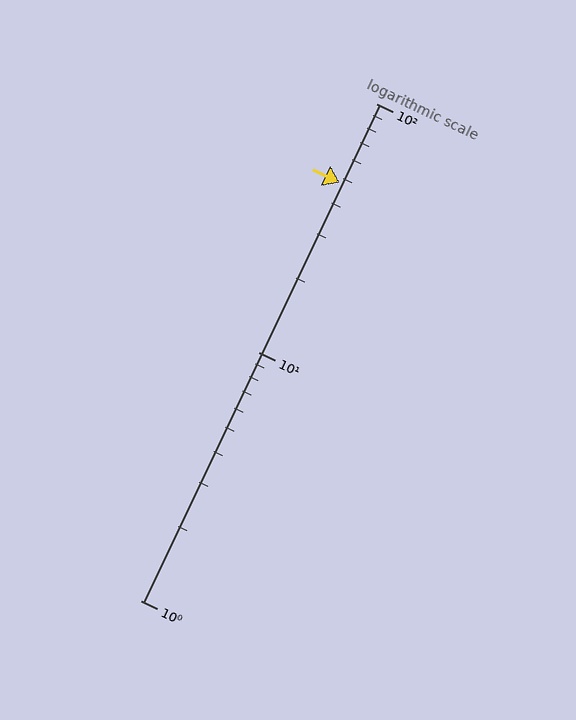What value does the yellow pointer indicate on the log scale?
The pointer indicates approximately 48.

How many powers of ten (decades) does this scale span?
The scale spans 2 decades, from 1 to 100.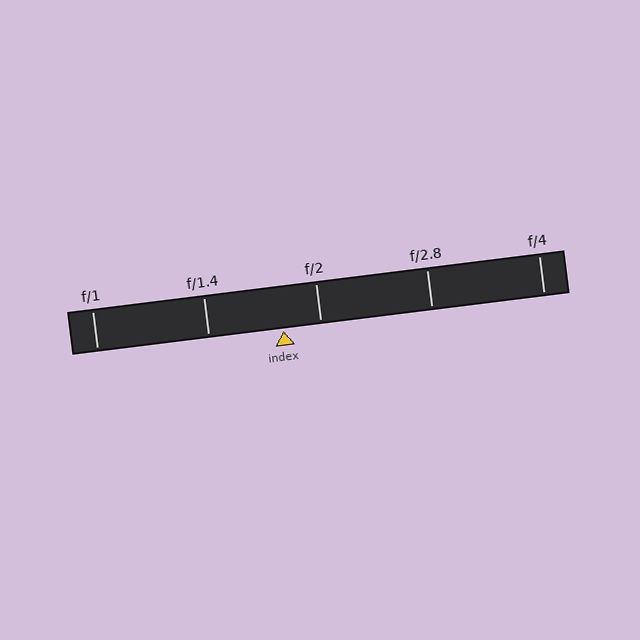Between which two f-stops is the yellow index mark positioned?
The index mark is between f/1.4 and f/2.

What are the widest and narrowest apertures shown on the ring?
The widest aperture shown is f/1 and the narrowest is f/4.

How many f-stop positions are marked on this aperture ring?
There are 5 f-stop positions marked.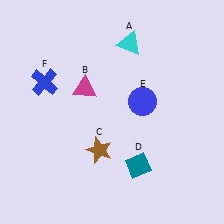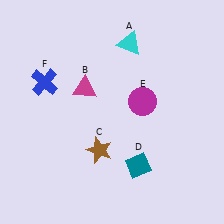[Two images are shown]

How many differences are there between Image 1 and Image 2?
There is 1 difference between the two images.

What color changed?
The circle (E) changed from blue in Image 1 to magenta in Image 2.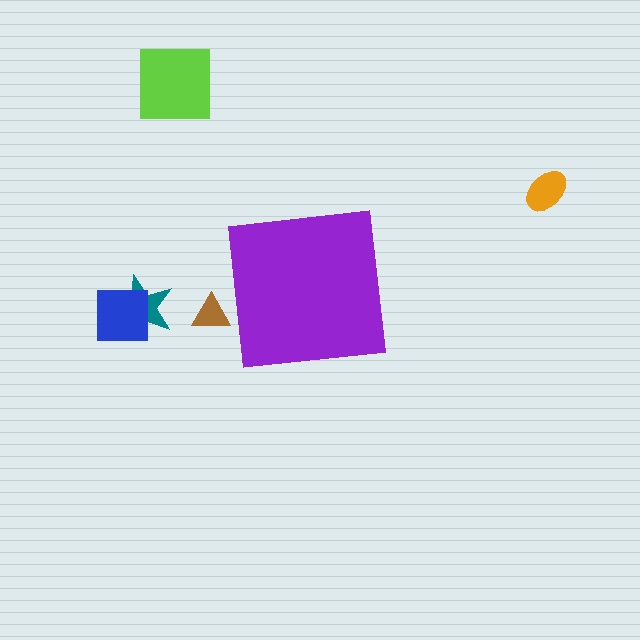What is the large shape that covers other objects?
A purple square.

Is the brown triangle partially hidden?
Yes, the brown triangle is partially hidden behind the purple square.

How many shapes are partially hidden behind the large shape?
1 shape is partially hidden.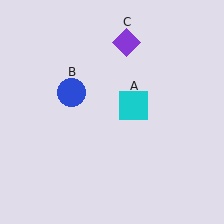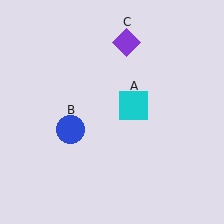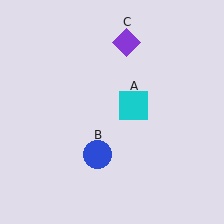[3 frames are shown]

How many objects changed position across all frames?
1 object changed position: blue circle (object B).